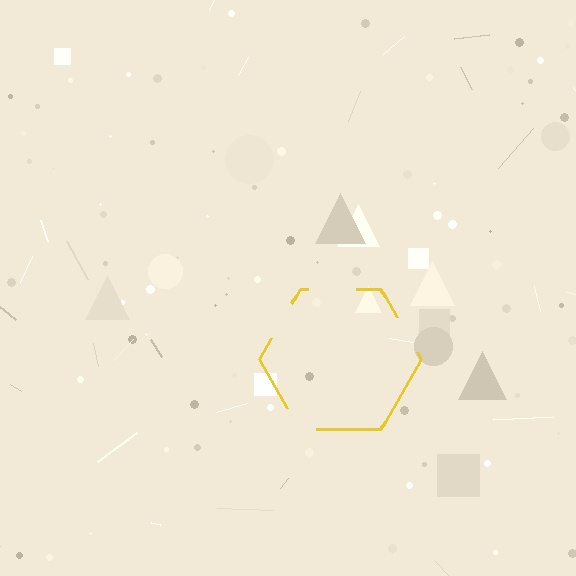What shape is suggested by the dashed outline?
The dashed outline suggests a hexagon.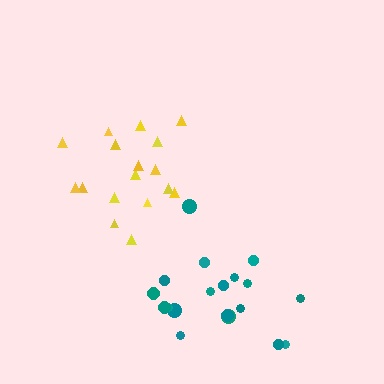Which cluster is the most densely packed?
Yellow.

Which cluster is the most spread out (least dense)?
Teal.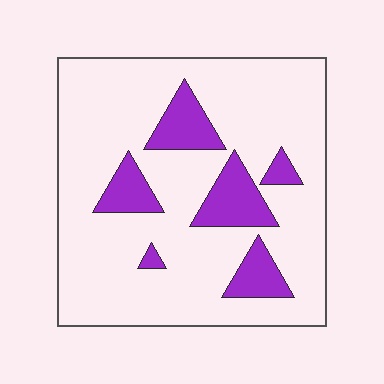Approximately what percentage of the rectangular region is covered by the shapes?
Approximately 15%.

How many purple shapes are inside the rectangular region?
6.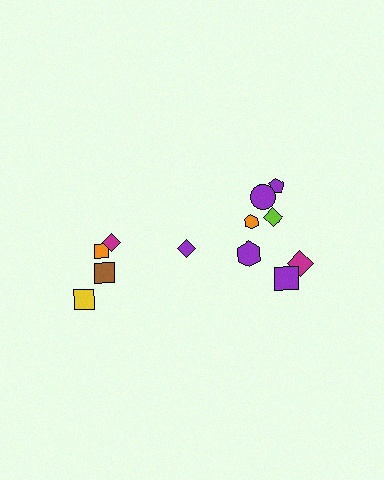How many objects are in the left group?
There are 5 objects.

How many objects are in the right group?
There are 7 objects.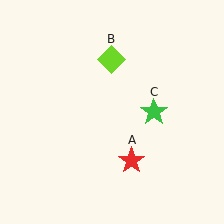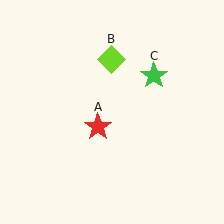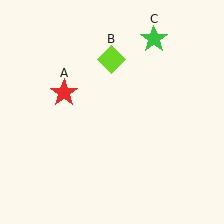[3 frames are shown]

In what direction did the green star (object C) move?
The green star (object C) moved up.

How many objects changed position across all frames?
2 objects changed position: red star (object A), green star (object C).